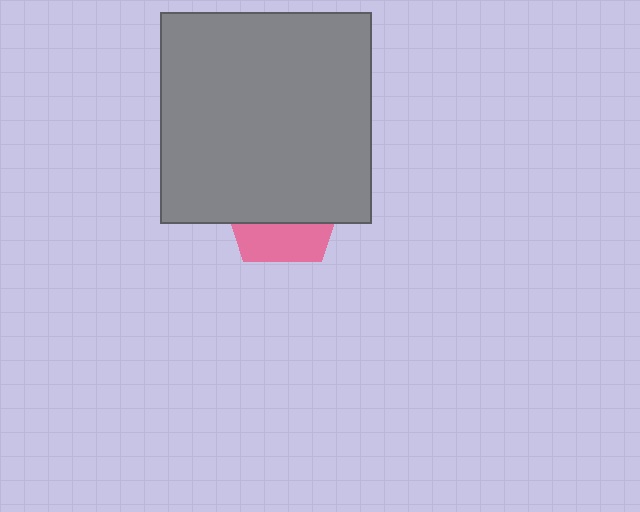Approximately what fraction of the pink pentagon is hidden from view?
Roughly 68% of the pink pentagon is hidden behind the gray square.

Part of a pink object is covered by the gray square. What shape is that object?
It is a pentagon.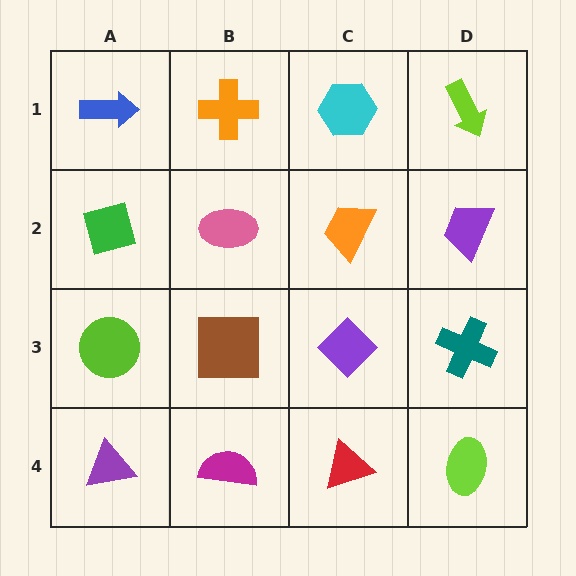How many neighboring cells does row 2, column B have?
4.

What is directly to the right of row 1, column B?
A cyan hexagon.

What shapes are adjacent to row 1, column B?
A pink ellipse (row 2, column B), a blue arrow (row 1, column A), a cyan hexagon (row 1, column C).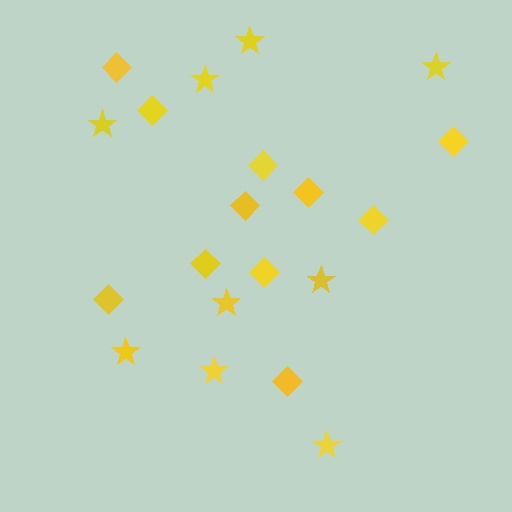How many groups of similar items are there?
There are 2 groups: one group of diamonds (11) and one group of stars (9).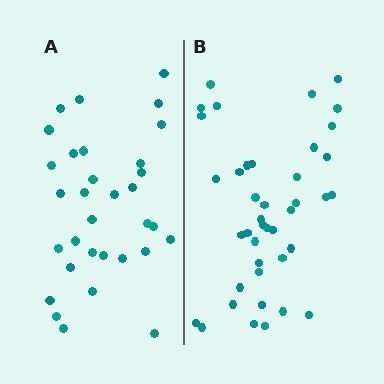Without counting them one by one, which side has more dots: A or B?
Region B (the right region) has more dots.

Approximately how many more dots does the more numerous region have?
Region B has roughly 8 or so more dots than region A.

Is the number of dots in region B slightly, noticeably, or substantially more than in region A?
Region B has noticeably more, but not dramatically so. The ratio is roughly 1.3 to 1.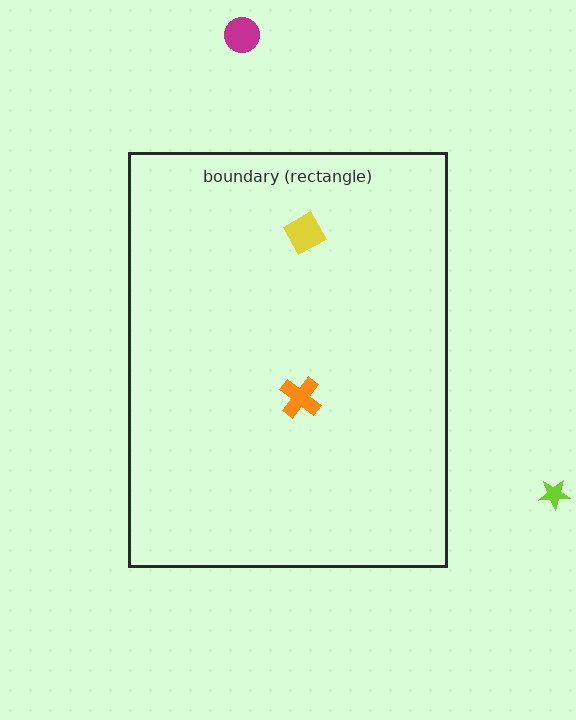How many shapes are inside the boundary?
2 inside, 2 outside.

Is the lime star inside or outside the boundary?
Outside.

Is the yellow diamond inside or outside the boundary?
Inside.